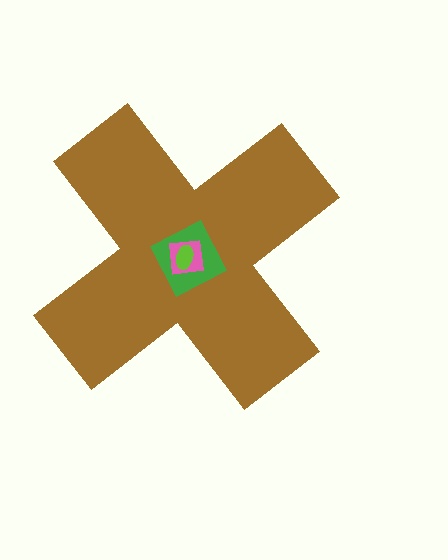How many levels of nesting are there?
4.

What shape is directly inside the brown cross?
The green square.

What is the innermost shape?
The lime ellipse.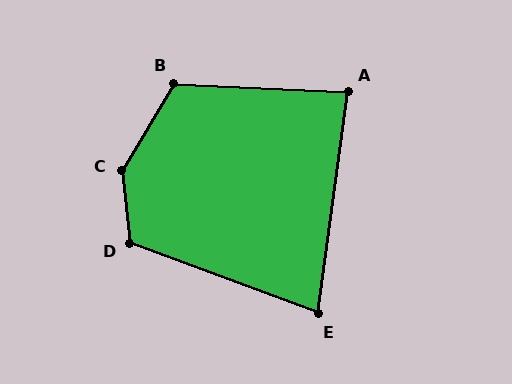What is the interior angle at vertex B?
Approximately 118 degrees (obtuse).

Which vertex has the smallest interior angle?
E, at approximately 77 degrees.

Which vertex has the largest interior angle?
C, at approximately 143 degrees.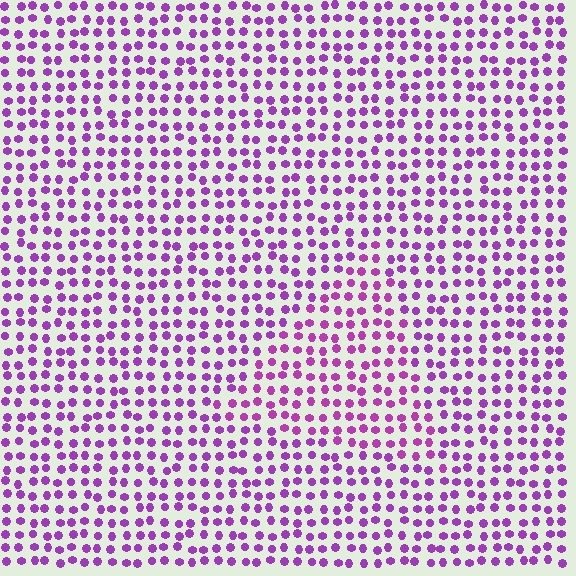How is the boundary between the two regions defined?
The boundary is defined purely by a slight shift in hue (about 17 degrees). Spacing, size, and orientation are identical on both sides.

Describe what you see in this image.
The image is filled with small purple elements in a uniform arrangement. A triangle-shaped region is visible where the elements are tinted to a slightly different hue, forming a subtle color boundary.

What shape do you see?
I see a triangle.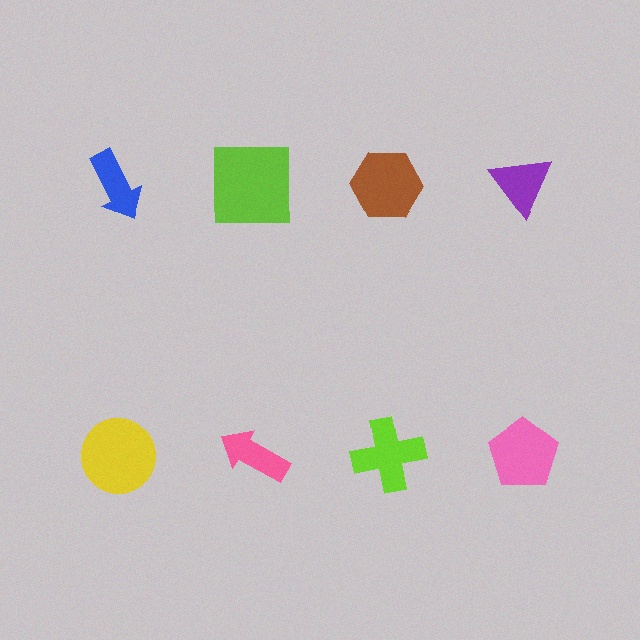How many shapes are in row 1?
4 shapes.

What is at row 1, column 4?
A purple triangle.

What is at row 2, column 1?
A yellow circle.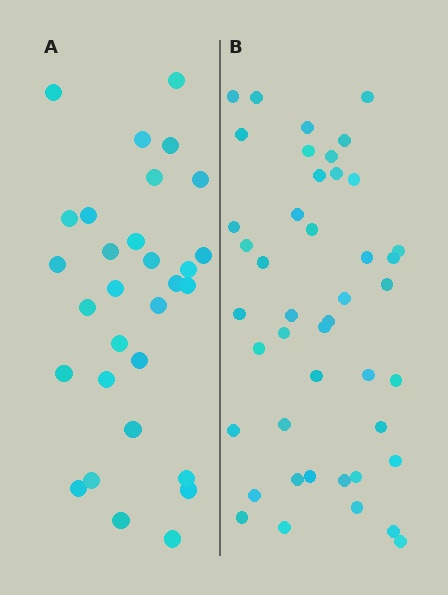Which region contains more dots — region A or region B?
Region B (the right region) has more dots.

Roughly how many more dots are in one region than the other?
Region B has approximately 15 more dots than region A.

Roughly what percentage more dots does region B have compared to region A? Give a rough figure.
About 45% more.